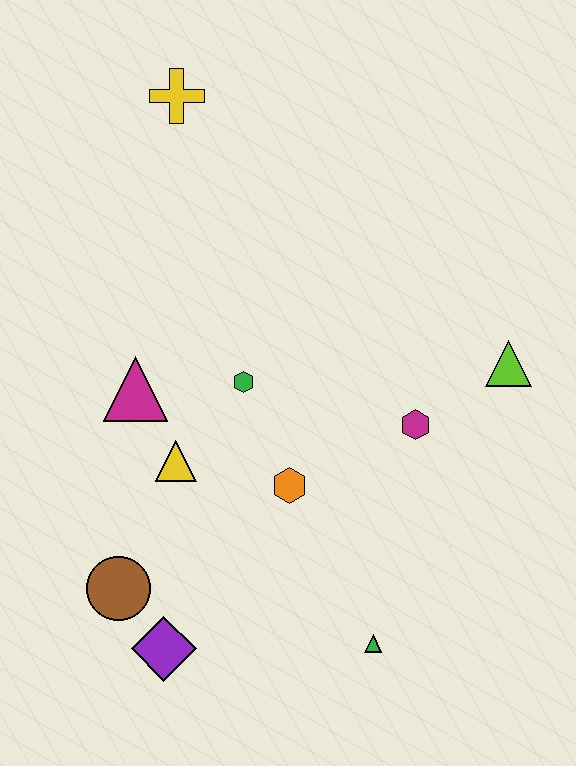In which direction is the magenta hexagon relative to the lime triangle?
The magenta hexagon is to the left of the lime triangle.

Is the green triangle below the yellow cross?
Yes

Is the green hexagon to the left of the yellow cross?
No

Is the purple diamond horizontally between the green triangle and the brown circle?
Yes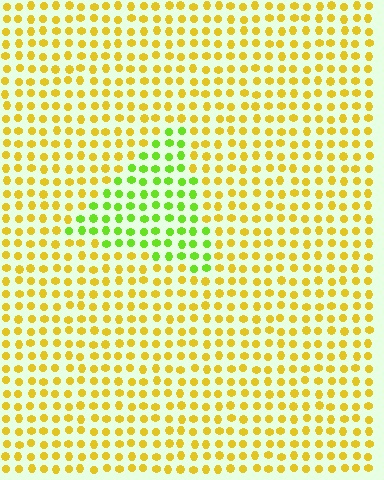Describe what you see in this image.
The image is filled with small yellow elements in a uniform arrangement. A triangle-shaped region is visible where the elements are tinted to a slightly different hue, forming a subtle color boundary.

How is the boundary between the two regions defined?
The boundary is defined purely by a slight shift in hue (about 48 degrees). Spacing, size, and orientation are identical on both sides.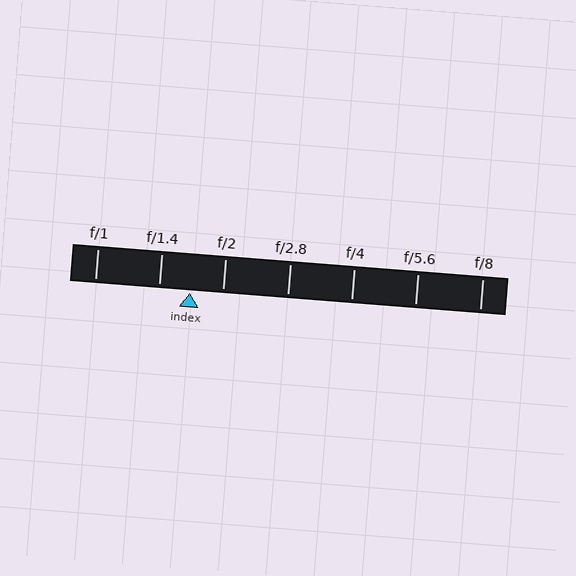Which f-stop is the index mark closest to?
The index mark is closest to f/1.4.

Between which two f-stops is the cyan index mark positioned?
The index mark is between f/1.4 and f/2.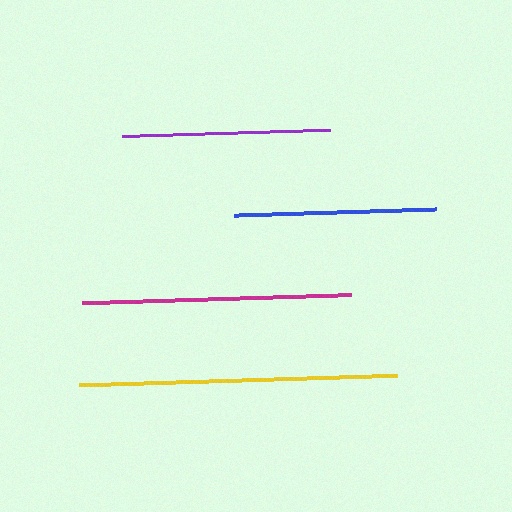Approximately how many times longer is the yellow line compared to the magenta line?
The yellow line is approximately 1.2 times the length of the magenta line.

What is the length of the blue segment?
The blue segment is approximately 202 pixels long.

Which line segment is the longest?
The yellow line is the longest at approximately 318 pixels.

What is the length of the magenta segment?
The magenta segment is approximately 269 pixels long.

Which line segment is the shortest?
The blue line is the shortest at approximately 202 pixels.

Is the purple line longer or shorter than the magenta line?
The magenta line is longer than the purple line.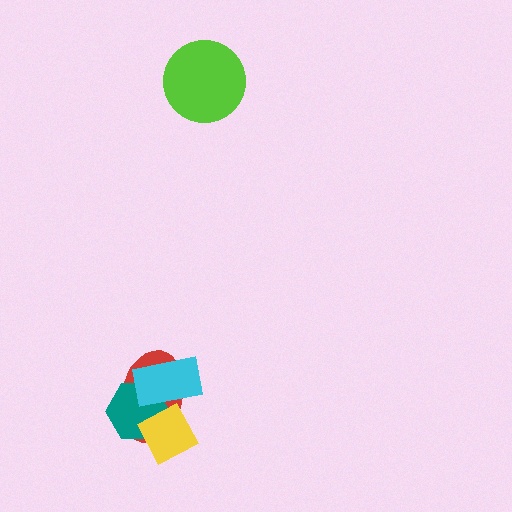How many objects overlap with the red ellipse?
3 objects overlap with the red ellipse.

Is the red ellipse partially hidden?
Yes, it is partially covered by another shape.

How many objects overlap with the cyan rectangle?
3 objects overlap with the cyan rectangle.